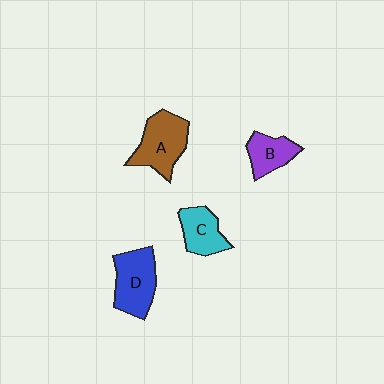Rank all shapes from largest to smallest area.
From largest to smallest: A (brown), D (blue), C (cyan), B (purple).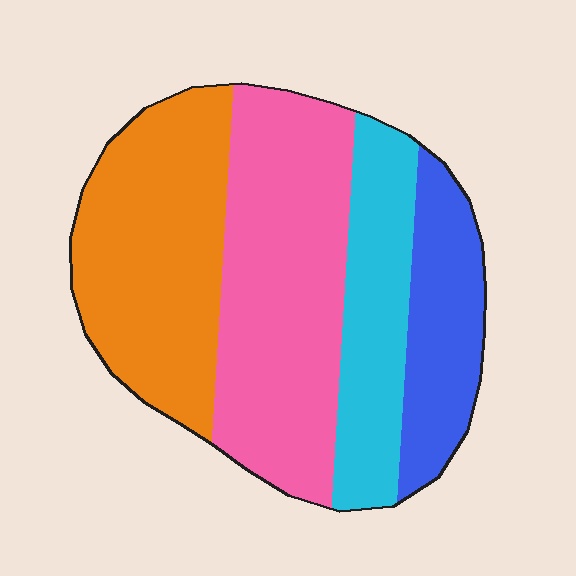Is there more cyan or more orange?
Orange.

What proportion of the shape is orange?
Orange takes up about one third (1/3) of the shape.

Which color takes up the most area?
Pink, at roughly 35%.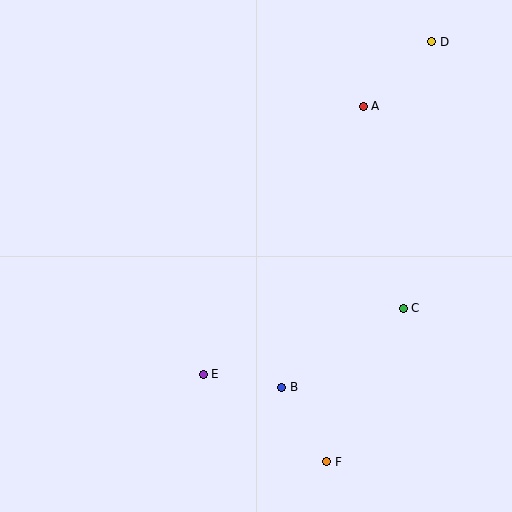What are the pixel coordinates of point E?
Point E is at (203, 374).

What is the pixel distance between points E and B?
The distance between E and B is 80 pixels.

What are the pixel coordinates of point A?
Point A is at (363, 106).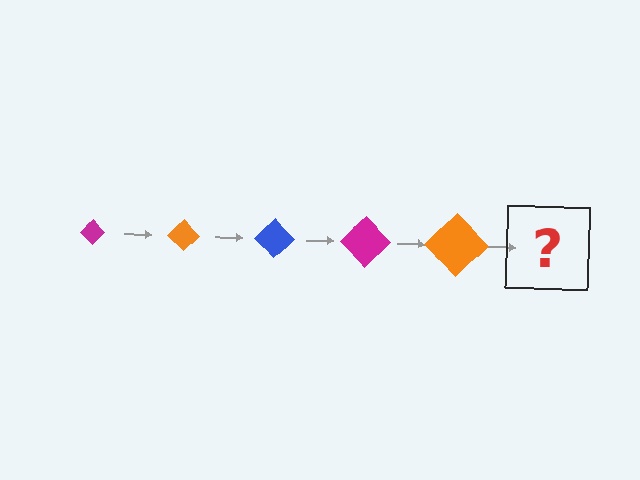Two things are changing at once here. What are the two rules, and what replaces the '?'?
The two rules are that the diamond grows larger each step and the color cycles through magenta, orange, and blue. The '?' should be a blue diamond, larger than the previous one.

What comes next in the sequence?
The next element should be a blue diamond, larger than the previous one.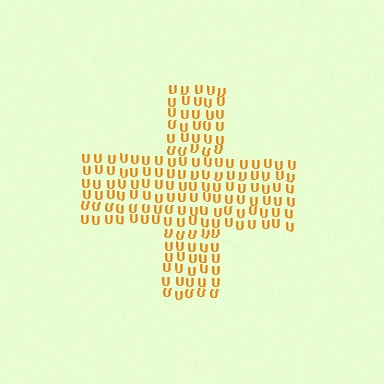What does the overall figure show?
The overall figure shows a cross.